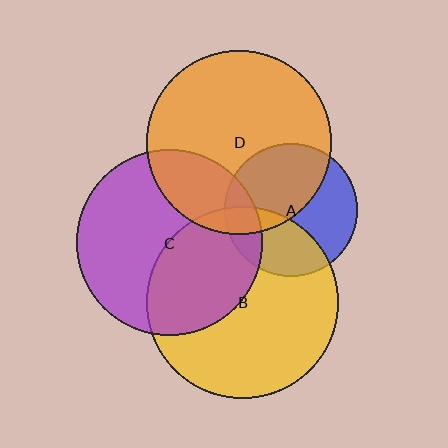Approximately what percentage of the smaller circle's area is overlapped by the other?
Approximately 15%.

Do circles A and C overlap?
Yes.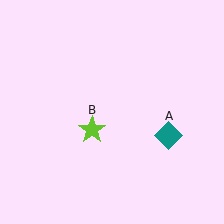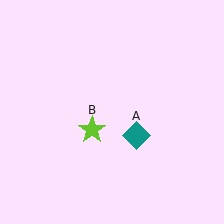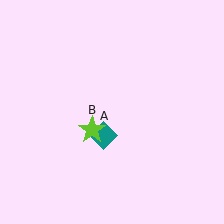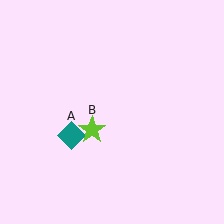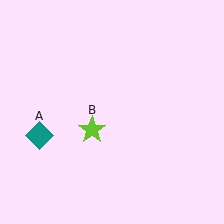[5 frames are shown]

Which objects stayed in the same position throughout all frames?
Lime star (object B) remained stationary.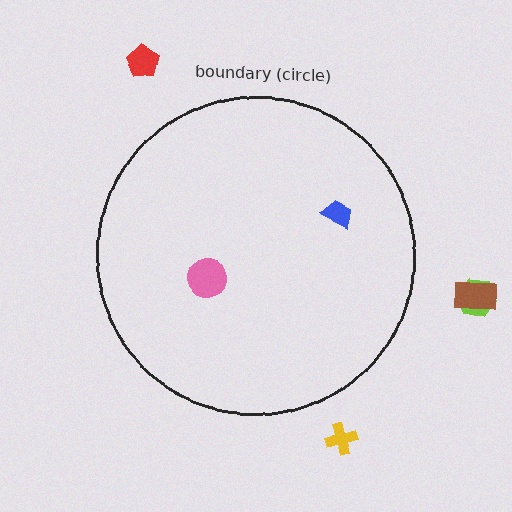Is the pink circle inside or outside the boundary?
Inside.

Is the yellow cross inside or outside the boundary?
Outside.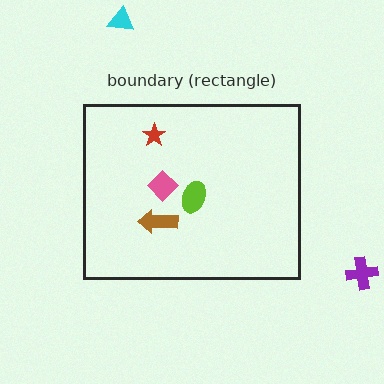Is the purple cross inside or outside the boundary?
Outside.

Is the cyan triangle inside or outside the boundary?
Outside.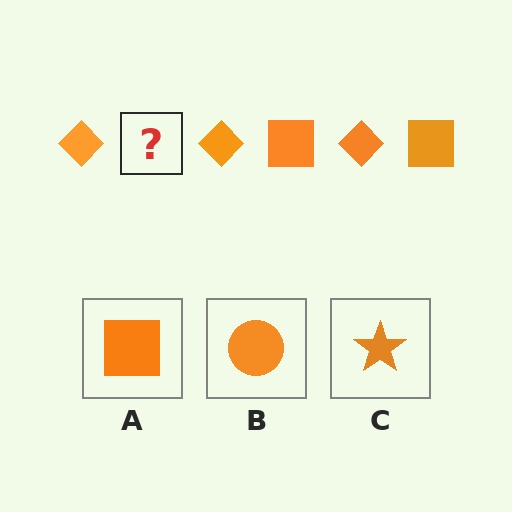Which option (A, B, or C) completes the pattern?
A.